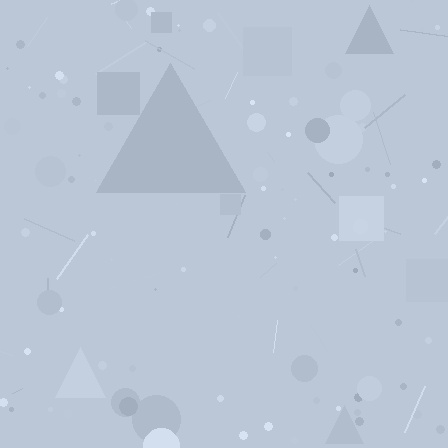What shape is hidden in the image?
A triangle is hidden in the image.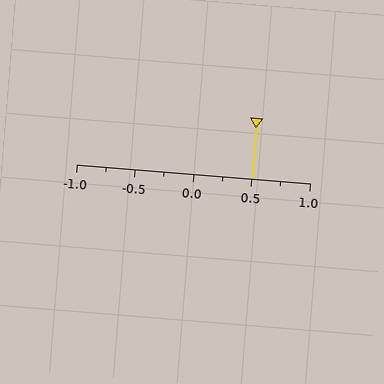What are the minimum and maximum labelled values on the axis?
The axis runs from -1.0 to 1.0.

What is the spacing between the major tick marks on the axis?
The major ticks are spaced 0.5 apart.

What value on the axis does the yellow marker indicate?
The marker indicates approximately 0.5.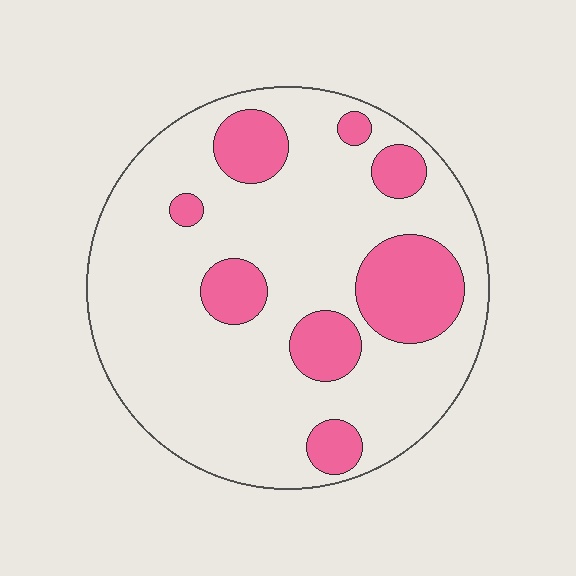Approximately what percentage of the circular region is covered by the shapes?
Approximately 20%.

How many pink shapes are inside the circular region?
8.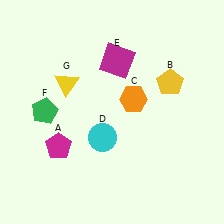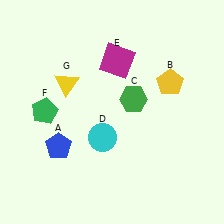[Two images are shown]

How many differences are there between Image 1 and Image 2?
There are 2 differences between the two images.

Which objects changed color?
A changed from magenta to blue. C changed from orange to green.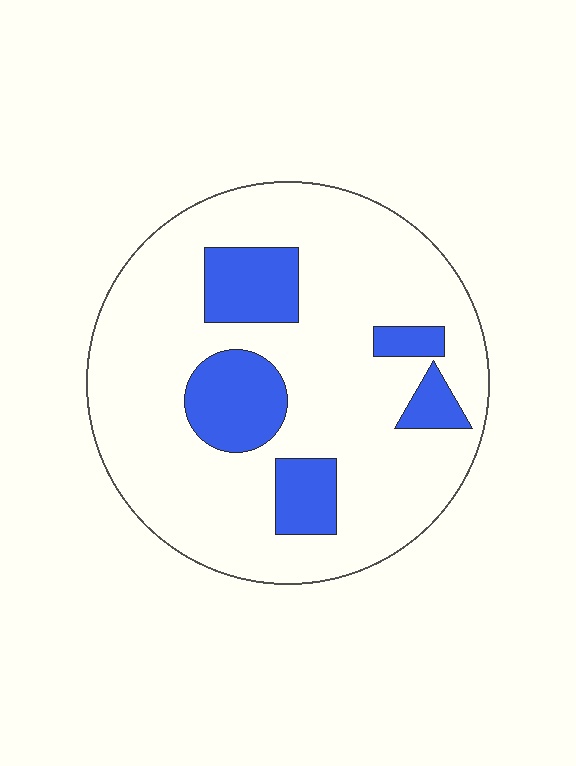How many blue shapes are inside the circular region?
5.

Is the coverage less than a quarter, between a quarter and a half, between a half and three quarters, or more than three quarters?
Less than a quarter.